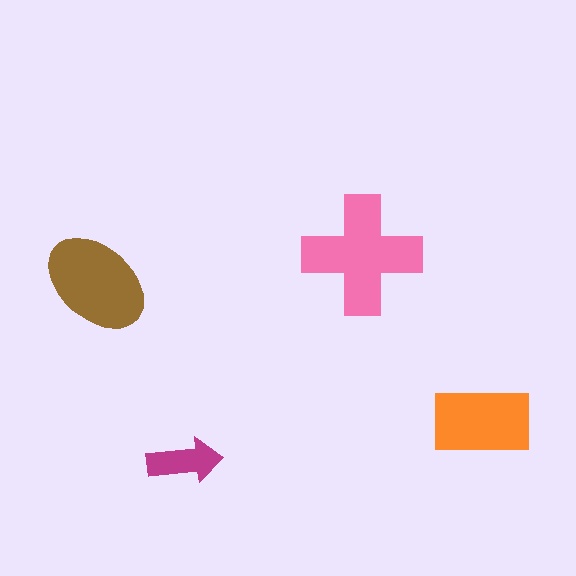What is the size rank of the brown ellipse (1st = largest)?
2nd.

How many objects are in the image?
There are 4 objects in the image.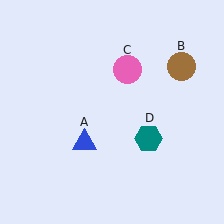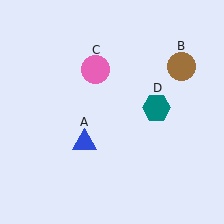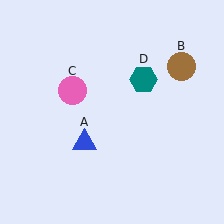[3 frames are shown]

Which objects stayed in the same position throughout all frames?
Blue triangle (object A) and brown circle (object B) remained stationary.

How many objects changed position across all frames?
2 objects changed position: pink circle (object C), teal hexagon (object D).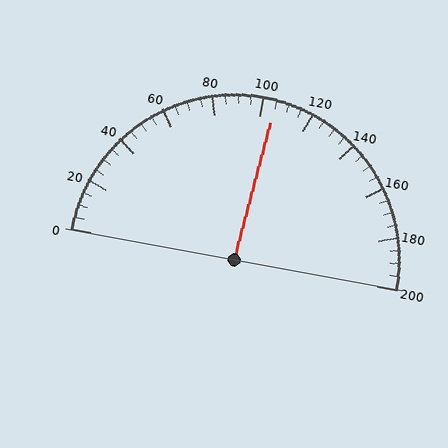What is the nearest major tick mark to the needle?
The nearest major tick mark is 100.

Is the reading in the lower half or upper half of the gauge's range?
The reading is in the upper half of the range (0 to 200).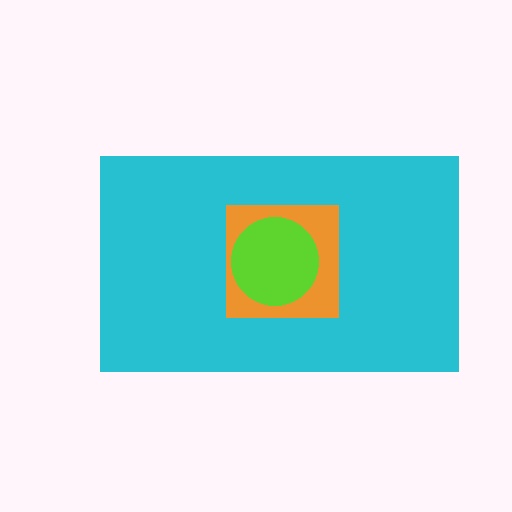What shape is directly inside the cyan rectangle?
The orange square.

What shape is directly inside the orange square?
The lime circle.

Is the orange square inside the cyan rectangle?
Yes.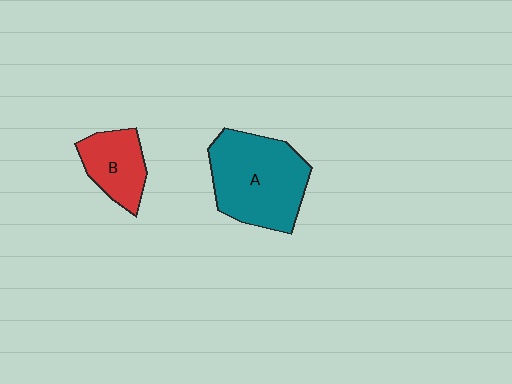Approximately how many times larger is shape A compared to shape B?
Approximately 1.9 times.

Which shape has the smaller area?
Shape B (red).